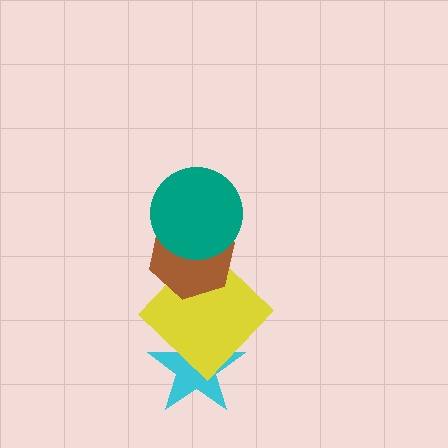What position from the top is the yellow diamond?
The yellow diamond is 3rd from the top.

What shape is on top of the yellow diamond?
The brown hexagon is on top of the yellow diamond.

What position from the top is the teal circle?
The teal circle is 1st from the top.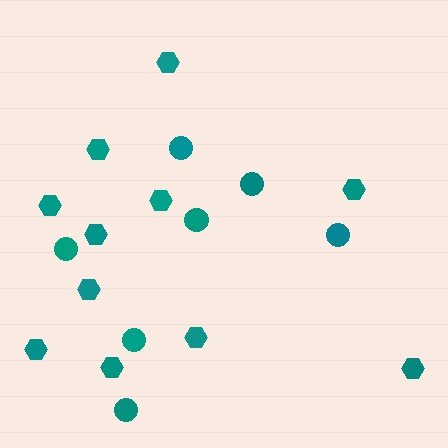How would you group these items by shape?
There are 2 groups: one group of hexagons (11) and one group of circles (7).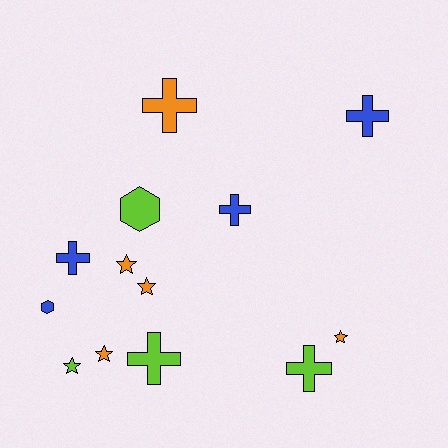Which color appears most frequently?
Orange, with 5 objects.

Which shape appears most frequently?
Cross, with 6 objects.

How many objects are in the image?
There are 13 objects.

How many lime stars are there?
There is 1 lime star.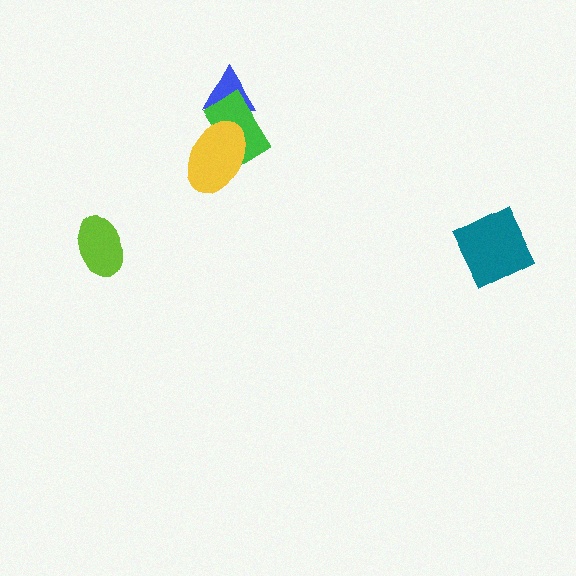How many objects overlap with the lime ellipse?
0 objects overlap with the lime ellipse.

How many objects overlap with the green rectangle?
2 objects overlap with the green rectangle.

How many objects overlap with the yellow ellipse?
1 object overlaps with the yellow ellipse.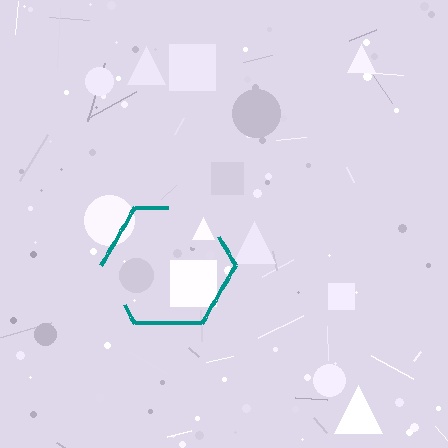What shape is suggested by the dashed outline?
The dashed outline suggests a hexagon.